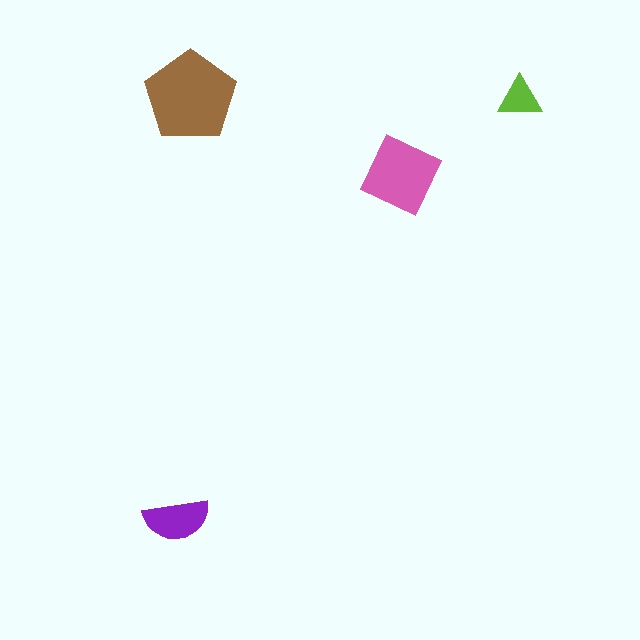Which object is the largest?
The brown pentagon.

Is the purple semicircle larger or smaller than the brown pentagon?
Smaller.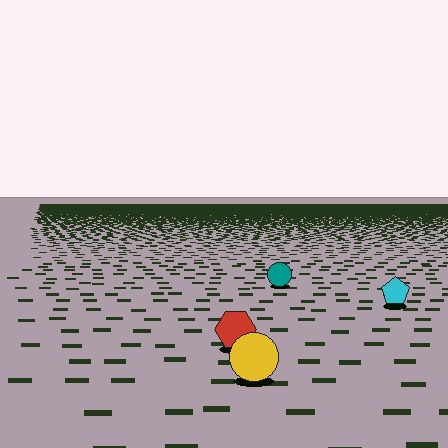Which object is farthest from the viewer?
The teal circle is farthest from the viewer. It appears smaller and the ground texture around it is denser.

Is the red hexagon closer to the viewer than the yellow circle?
No. The yellow circle is closer — you can tell from the texture gradient: the ground texture is coarser near it.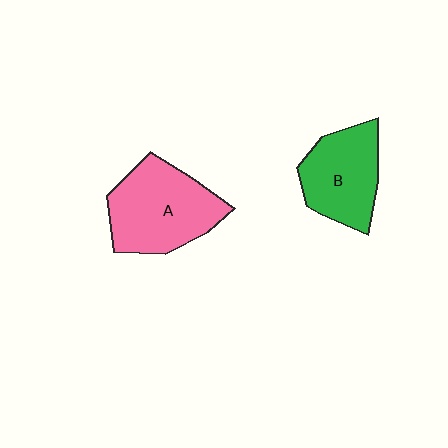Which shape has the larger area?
Shape A (pink).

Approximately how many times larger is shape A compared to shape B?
Approximately 1.2 times.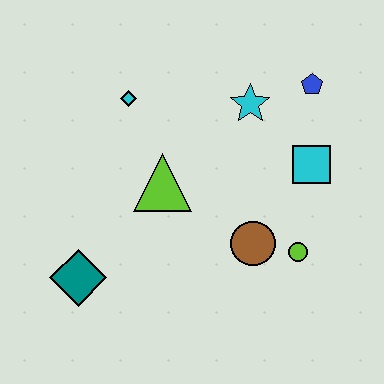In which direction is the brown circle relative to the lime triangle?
The brown circle is to the right of the lime triangle.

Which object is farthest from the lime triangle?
The blue pentagon is farthest from the lime triangle.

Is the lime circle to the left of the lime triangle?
No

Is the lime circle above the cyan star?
No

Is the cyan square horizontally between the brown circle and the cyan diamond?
No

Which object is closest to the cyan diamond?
The lime triangle is closest to the cyan diamond.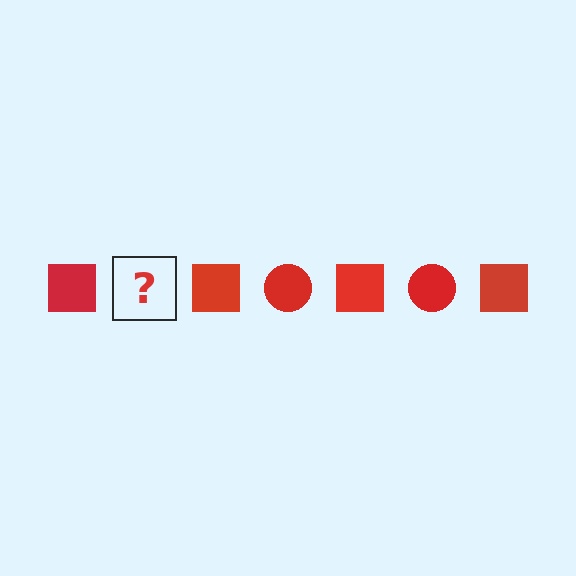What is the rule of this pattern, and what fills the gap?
The rule is that the pattern cycles through square, circle shapes in red. The gap should be filled with a red circle.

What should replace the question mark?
The question mark should be replaced with a red circle.